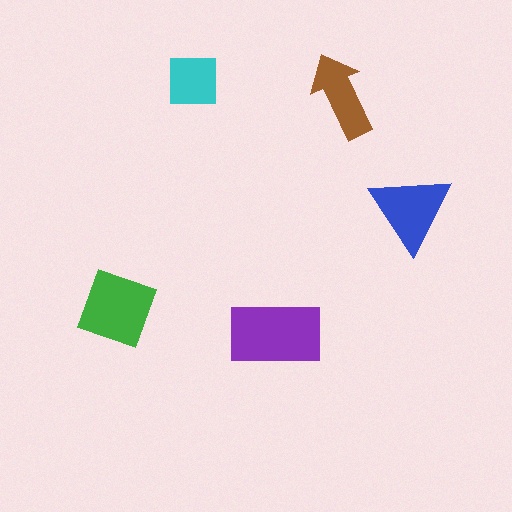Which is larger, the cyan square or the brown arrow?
The brown arrow.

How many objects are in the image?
There are 5 objects in the image.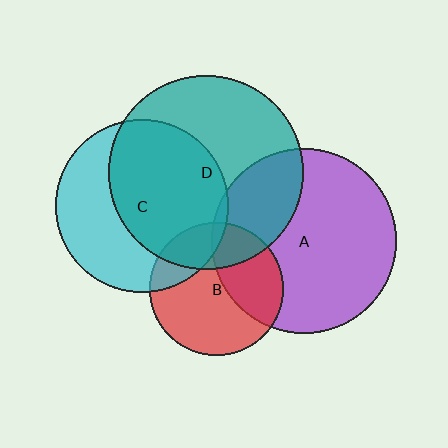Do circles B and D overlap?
Yes.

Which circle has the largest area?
Circle D (teal).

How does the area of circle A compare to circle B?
Approximately 1.9 times.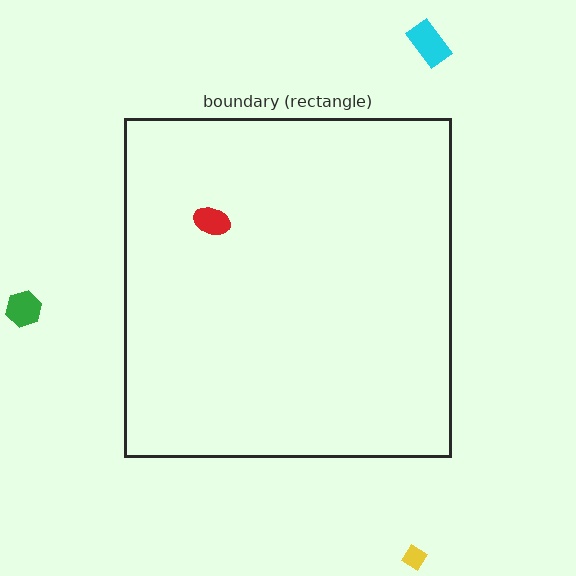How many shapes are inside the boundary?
1 inside, 3 outside.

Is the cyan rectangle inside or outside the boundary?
Outside.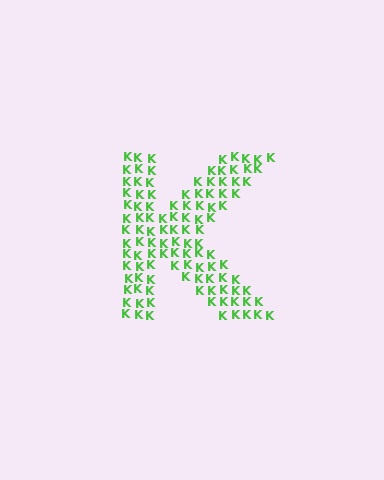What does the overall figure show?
The overall figure shows the letter K.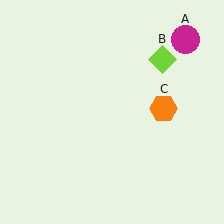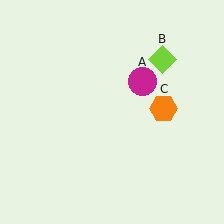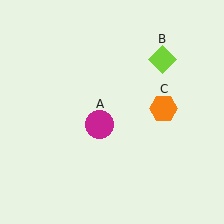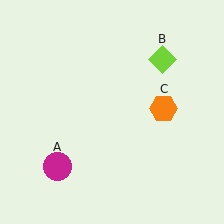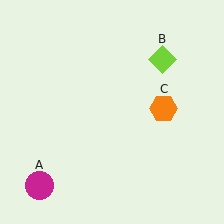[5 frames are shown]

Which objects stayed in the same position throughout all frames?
Lime diamond (object B) and orange hexagon (object C) remained stationary.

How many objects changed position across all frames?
1 object changed position: magenta circle (object A).